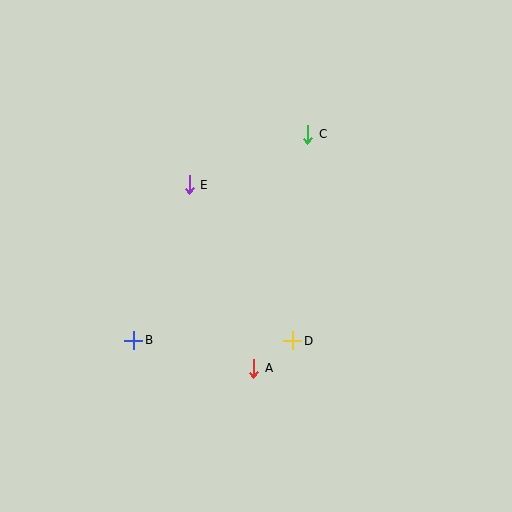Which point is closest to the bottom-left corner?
Point B is closest to the bottom-left corner.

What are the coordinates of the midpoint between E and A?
The midpoint between E and A is at (221, 277).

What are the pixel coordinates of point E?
Point E is at (189, 185).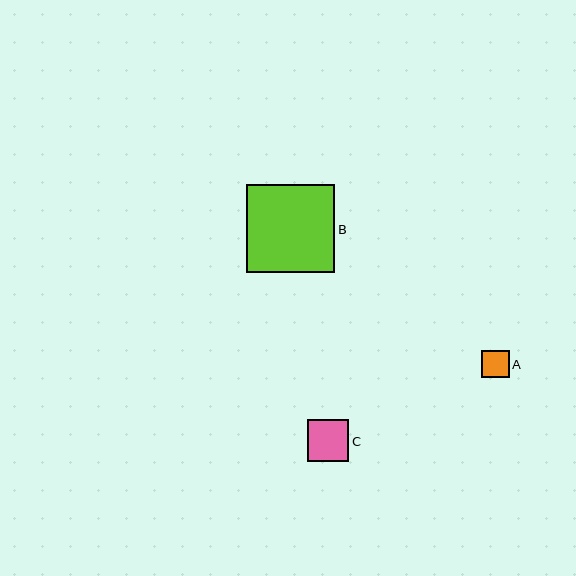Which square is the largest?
Square B is the largest with a size of approximately 88 pixels.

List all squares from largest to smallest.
From largest to smallest: B, C, A.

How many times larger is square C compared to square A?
Square C is approximately 1.5 times the size of square A.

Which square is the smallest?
Square A is the smallest with a size of approximately 27 pixels.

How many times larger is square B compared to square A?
Square B is approximately 3.2 times the size of square A.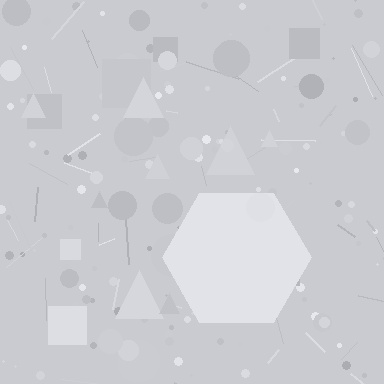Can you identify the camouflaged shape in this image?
The camouflaged shape is a hexagon.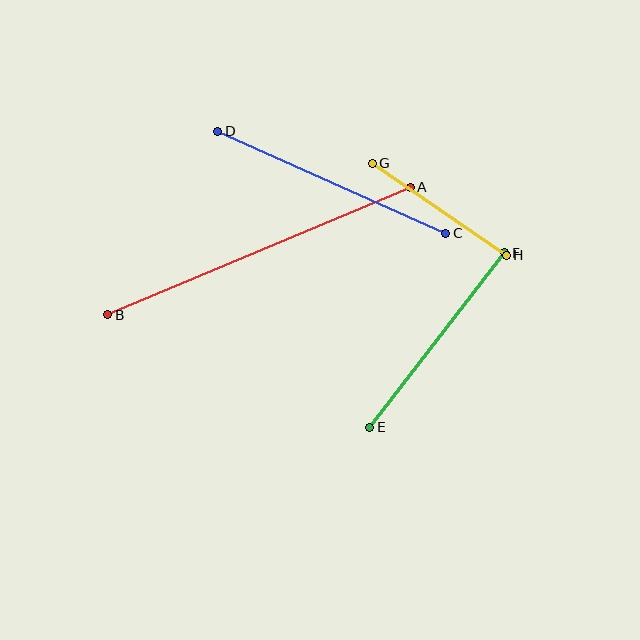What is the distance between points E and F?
The distance is approximately 221 pixels.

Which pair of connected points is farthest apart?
Points A and B are farthest apart.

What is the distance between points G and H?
The distance is approximately 163 pixels.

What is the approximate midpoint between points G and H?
The midpoint is at approximately (439, 209) pixels.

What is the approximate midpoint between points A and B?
The midpoint is at approximately (259, 251) pixels.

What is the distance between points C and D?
The distance is approximately 249 pixels.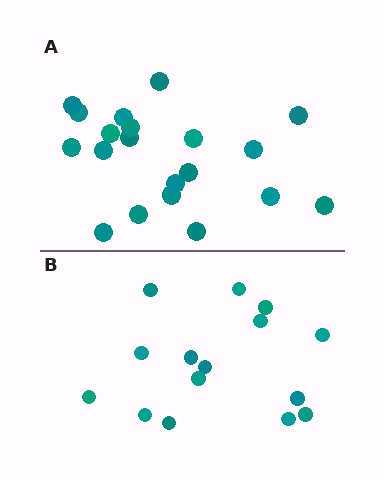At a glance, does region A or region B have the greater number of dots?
Region A (the top region) has more dots.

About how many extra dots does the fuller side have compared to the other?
Region A has about 5 more dots than region B.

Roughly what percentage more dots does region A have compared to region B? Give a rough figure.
About 35% more.